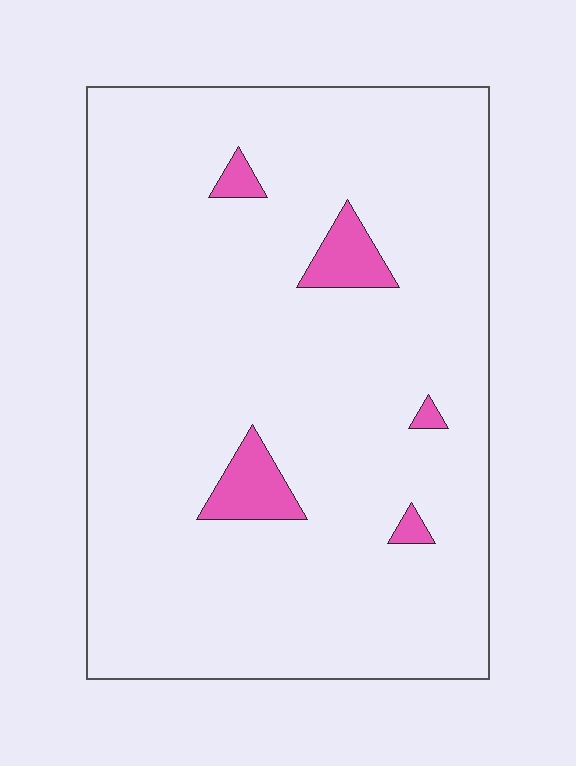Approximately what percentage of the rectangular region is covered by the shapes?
Approximately 5%.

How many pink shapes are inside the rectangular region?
5.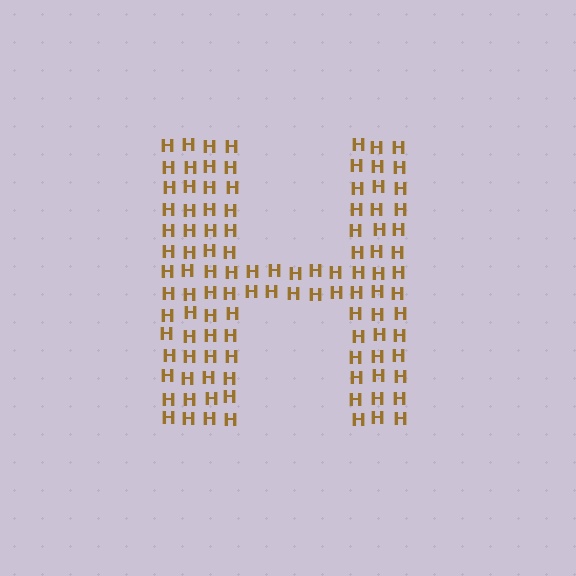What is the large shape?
The large shape is the letter H.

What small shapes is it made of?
It is made of small letter H's.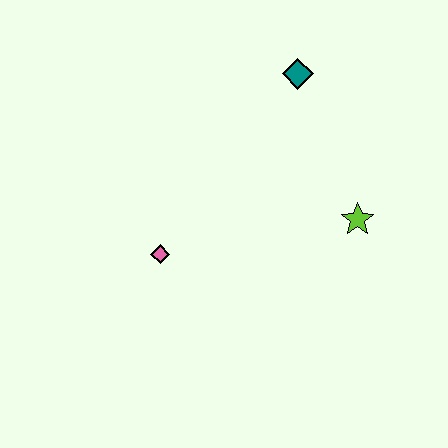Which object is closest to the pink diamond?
The lime star is closest to the pink diamond.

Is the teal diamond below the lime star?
No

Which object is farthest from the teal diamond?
The pink diamond is farthest from the teal diamond.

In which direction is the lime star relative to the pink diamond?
The lime star is to the right of the pink diamond.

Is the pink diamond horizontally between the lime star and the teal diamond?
No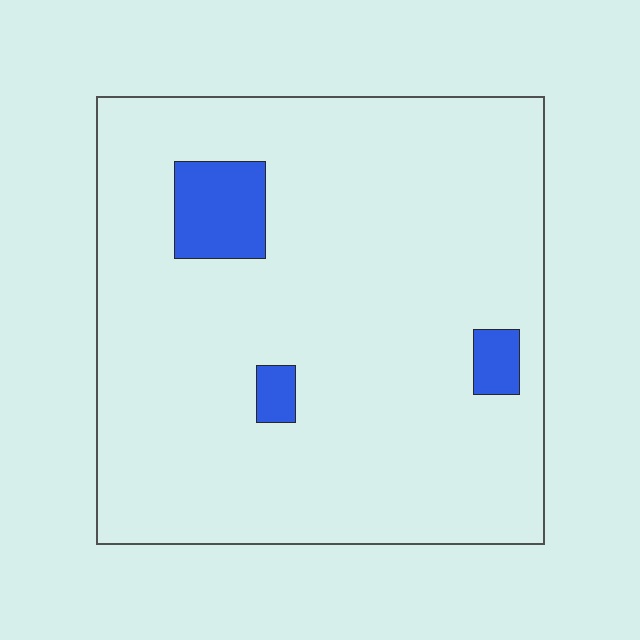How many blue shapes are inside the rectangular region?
3.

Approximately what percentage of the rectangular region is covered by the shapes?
Approximately 5%.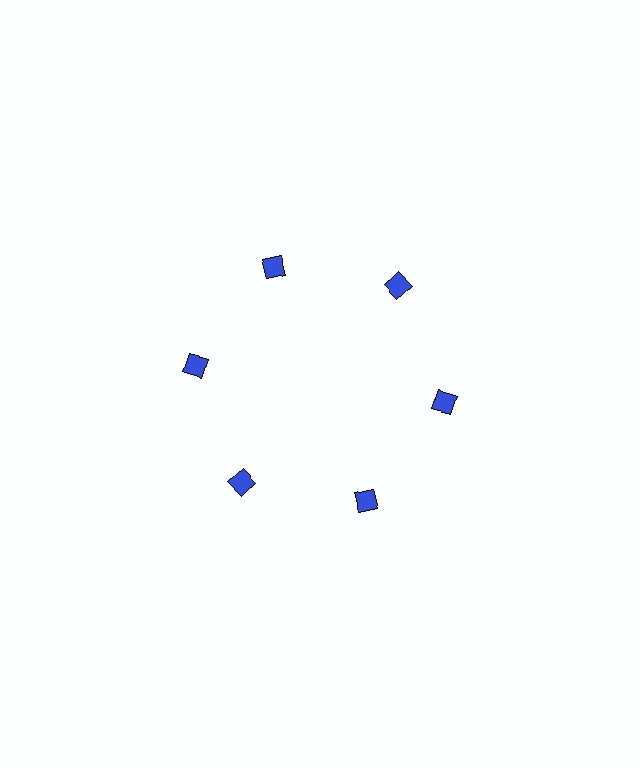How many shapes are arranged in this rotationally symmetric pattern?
There are 6 shapes, arranged in 6 groups of 1.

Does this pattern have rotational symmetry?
Yes, this pattern has 6-fold rotational symmetry. It looks the same after rotating 60 degrees around the center.